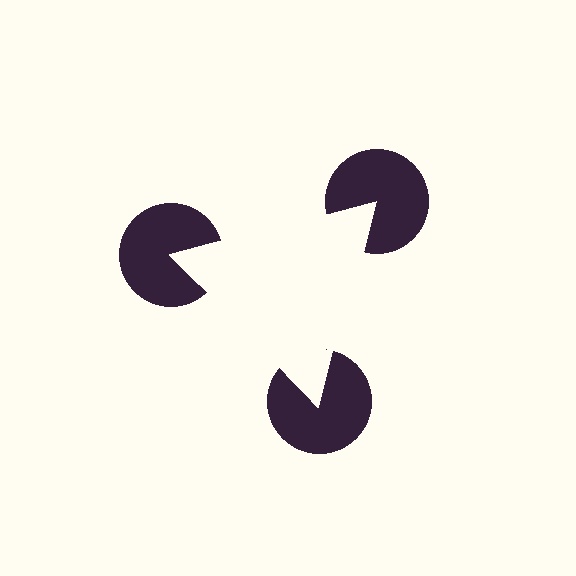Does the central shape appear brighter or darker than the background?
It typically appears slightly brighter than the background, even though no actual brightness change is drawn.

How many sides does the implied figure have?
3 sides.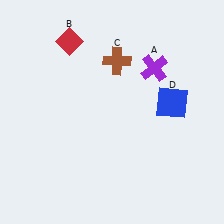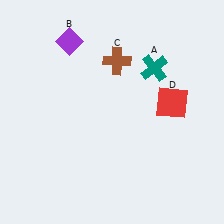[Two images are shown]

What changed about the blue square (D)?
In Image 1, D is blue. In Image 2, it changed to red.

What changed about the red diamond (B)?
In Image 1, B is red. In Image 2, it changed to purple.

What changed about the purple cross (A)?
In Image 1, A is purple. In Image 2, it changed to teal.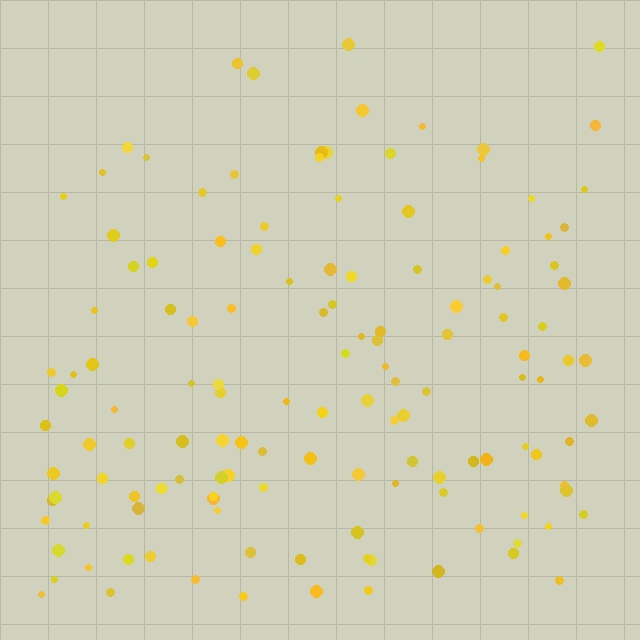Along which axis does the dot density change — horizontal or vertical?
Vertical.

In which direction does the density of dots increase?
From top to bottom, with the bottom side densest.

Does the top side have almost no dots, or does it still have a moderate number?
Still a moderate number, just noticeably fewer than the bottom.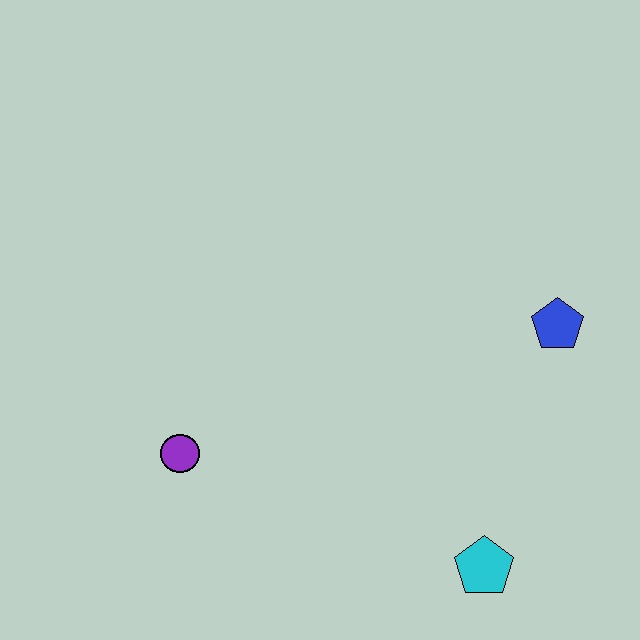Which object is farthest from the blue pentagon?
The purple circle is farthest from the blue pentagon.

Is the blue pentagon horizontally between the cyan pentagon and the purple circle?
No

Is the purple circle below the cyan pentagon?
No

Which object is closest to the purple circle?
The cyan pentagon is closest to the purple circle.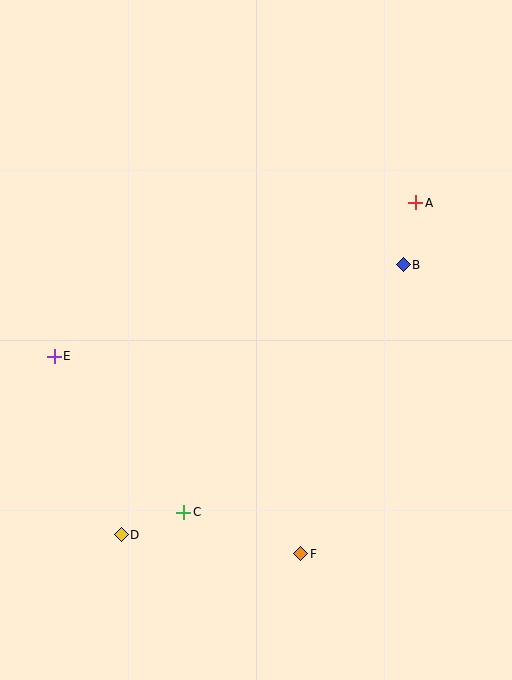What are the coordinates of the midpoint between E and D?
The midpoint between E and D is at (88, 445).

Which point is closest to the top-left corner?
Point E is closest to the top-left corner.